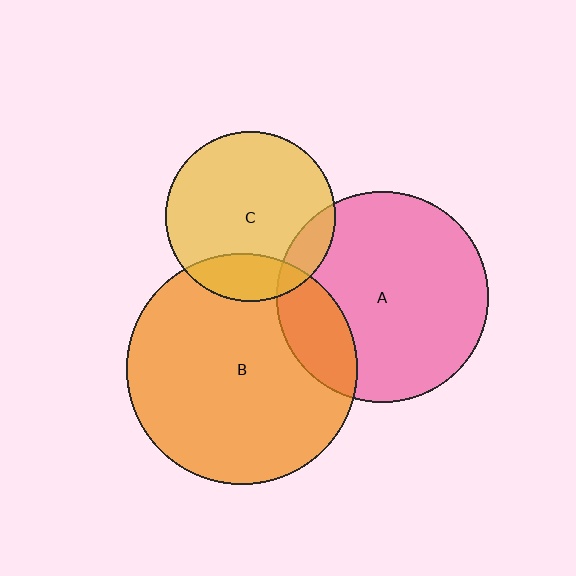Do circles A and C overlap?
Yes.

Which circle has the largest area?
Circle B (orange).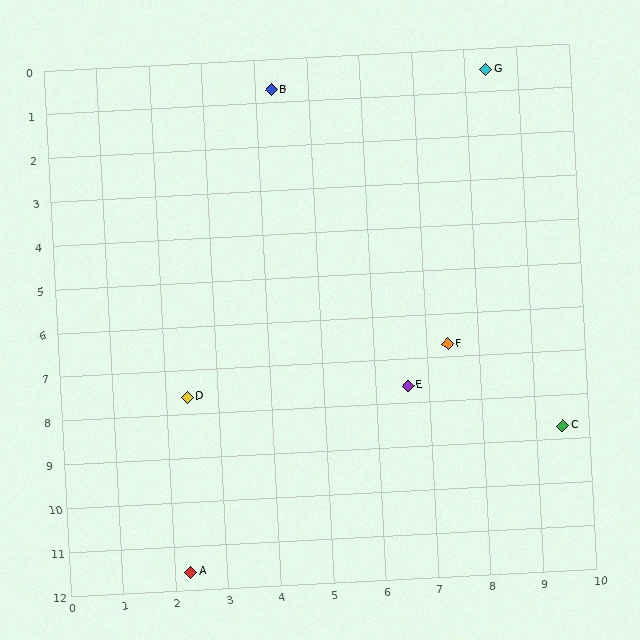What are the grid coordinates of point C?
Point C is at approximately (9.5, 8.7).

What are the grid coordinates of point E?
Point E is at approximately (6.6, 7.6).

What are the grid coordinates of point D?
Point D is at approximately (2.4, 7.6).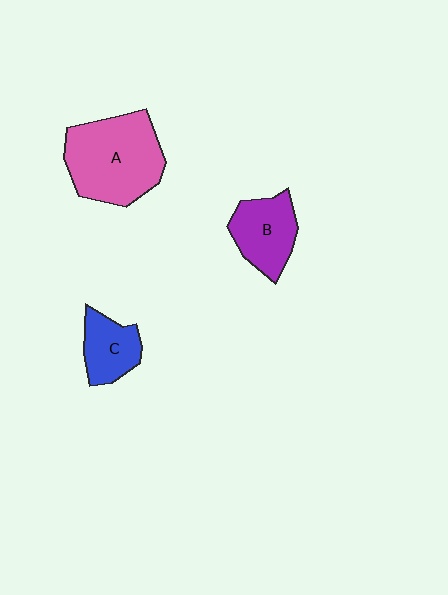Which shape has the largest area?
Shape A (pink).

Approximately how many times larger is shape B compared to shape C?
Approximately 1.3 times.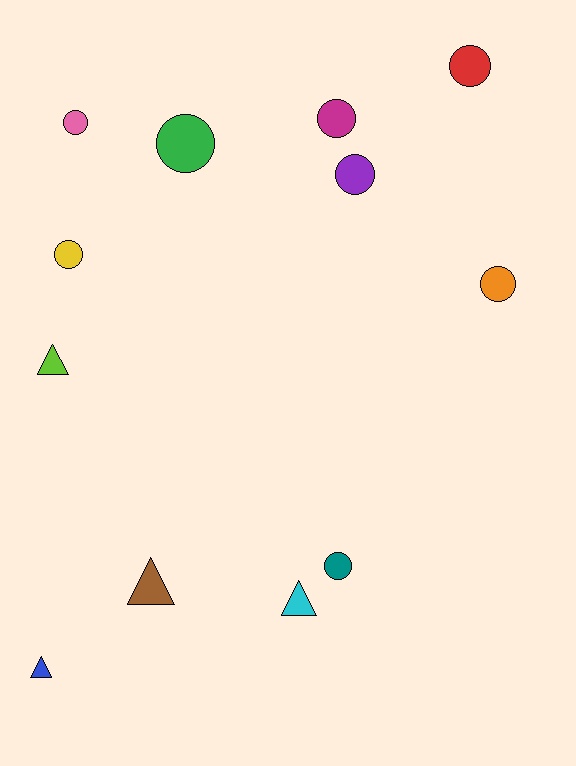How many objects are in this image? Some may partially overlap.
There are 12 objects.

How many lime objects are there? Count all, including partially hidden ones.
There is 1 lime object.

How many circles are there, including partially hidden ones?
There are 8 circles.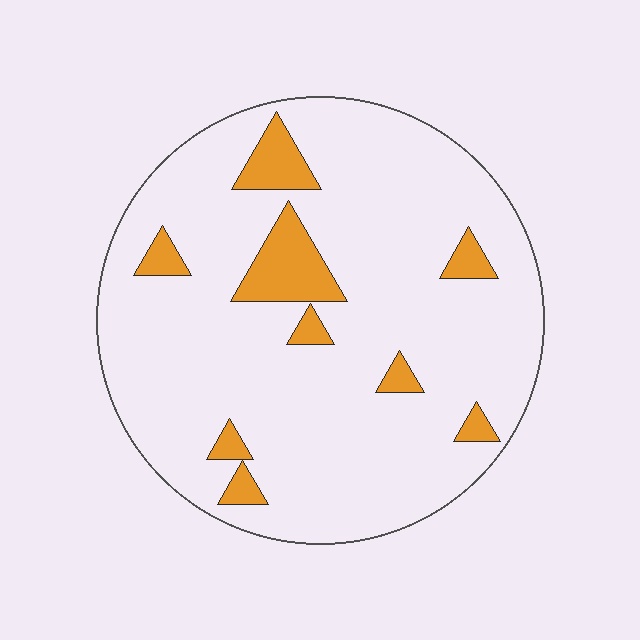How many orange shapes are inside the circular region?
9.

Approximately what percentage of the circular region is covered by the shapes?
Approximately 10%.